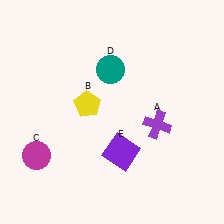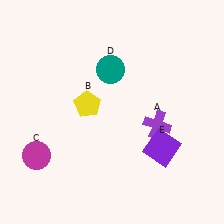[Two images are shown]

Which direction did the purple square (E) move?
The purple square (E) moved right.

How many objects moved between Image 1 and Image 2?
1 object moved between the two images.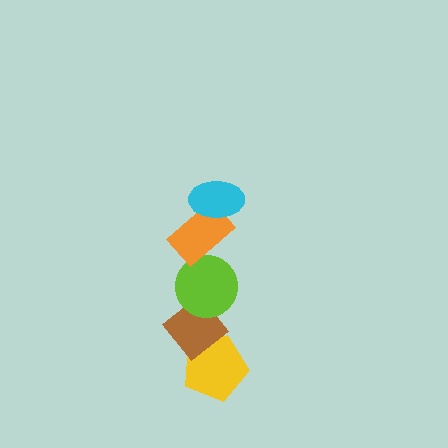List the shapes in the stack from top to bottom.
From top to bottom: the cyan ellipse, the orange rectangle, the lime circle, the brown diamond, the yellow pentagon.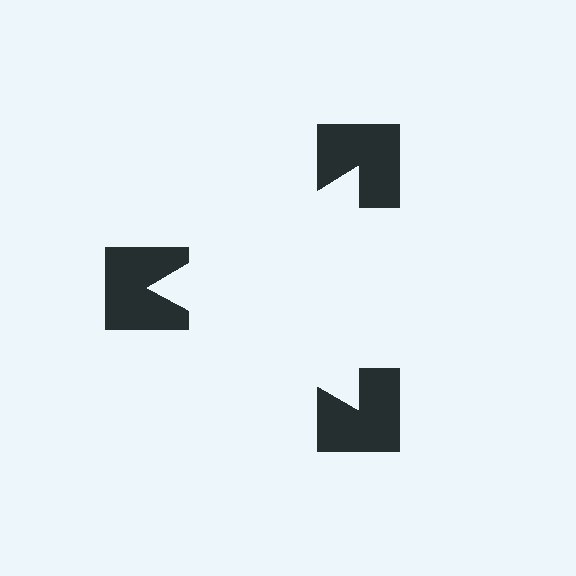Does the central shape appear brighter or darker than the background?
It typically appears slightly brighter than the background, even though no actual brightness change is drawn.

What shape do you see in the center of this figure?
An illusory triangle — its edges are inferred from the aligned wedge cuts in the notched squares, not physically drawn.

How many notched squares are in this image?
There are 3 — one at each vertex of the illusory triangle.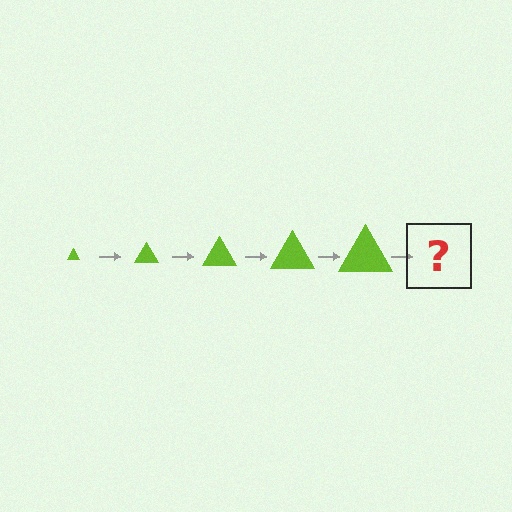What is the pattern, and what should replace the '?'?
The pattern is that the triangle gets progressively larger each step. The '?' should be a lime triangle, larger than the previous one.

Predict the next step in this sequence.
The next step is a lime triangle, larger than the previous one.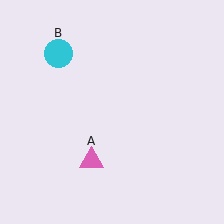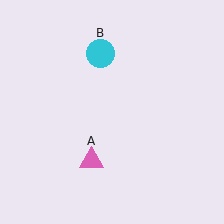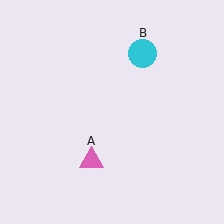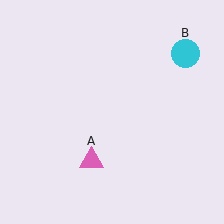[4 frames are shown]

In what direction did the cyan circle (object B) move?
The cyan circle (object B) moved right.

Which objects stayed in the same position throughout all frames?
Pink triangle (object A) remained stationary.